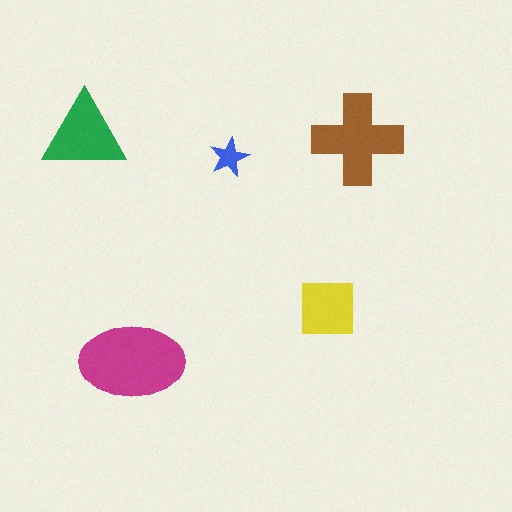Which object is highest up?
The green triangle is topmost.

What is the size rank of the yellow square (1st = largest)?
4th.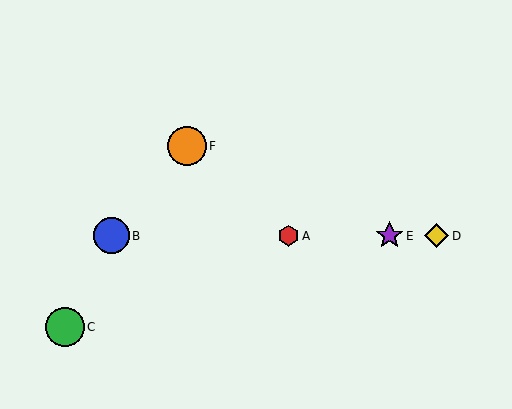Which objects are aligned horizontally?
Objects A, B, D, E are aligned horizontally.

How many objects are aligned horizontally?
4 objects (A, B, D, E) are aligned horizontally.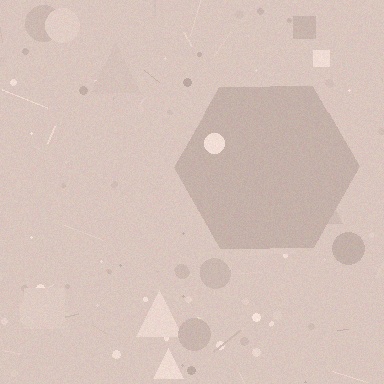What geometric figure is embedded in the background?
A hexagon is embedded in the background.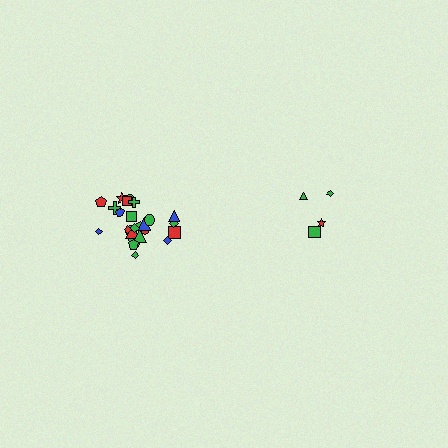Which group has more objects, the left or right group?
The left group.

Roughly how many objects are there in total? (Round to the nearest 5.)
Roughly 30 objects in total.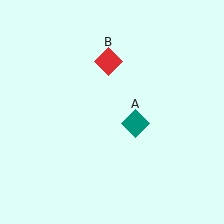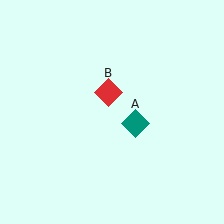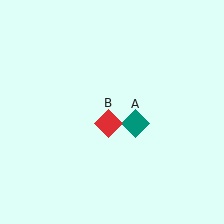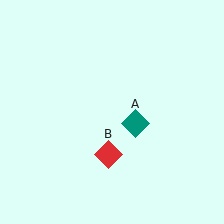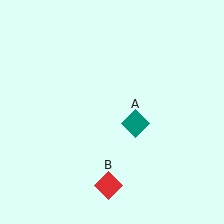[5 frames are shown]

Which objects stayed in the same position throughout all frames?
Teal diamond (object A) remained stationary.